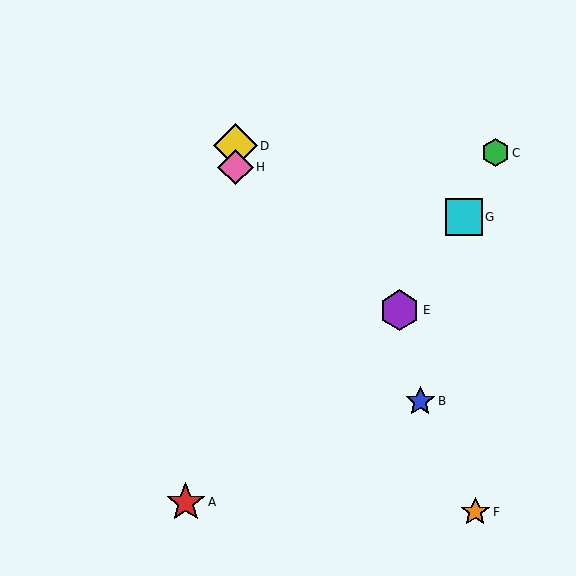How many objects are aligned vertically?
2 objects (D, H) are aligned vertically.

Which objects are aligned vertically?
Objects D, H are aligned vertically.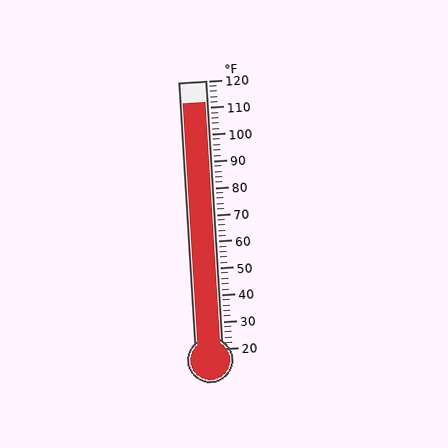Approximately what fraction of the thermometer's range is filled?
The thermometer is filled to approximately 90% of its range.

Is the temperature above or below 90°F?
The temperature is above 90°F.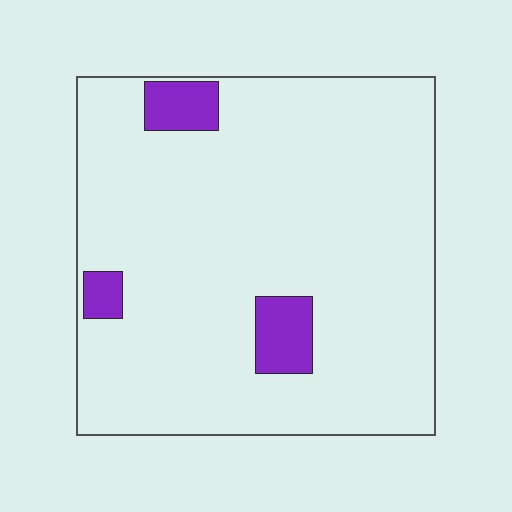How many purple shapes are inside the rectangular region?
3.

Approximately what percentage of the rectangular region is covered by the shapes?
Approximately 10%.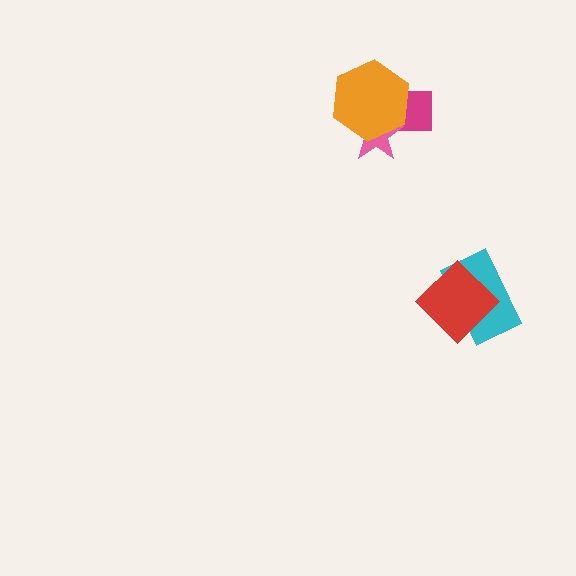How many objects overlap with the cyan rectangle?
1 object overlaps with the cyan rectangle.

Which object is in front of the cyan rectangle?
The red diamond is in front of the cyan rectangle.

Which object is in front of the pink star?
The orange hexagon is in front of the pink star.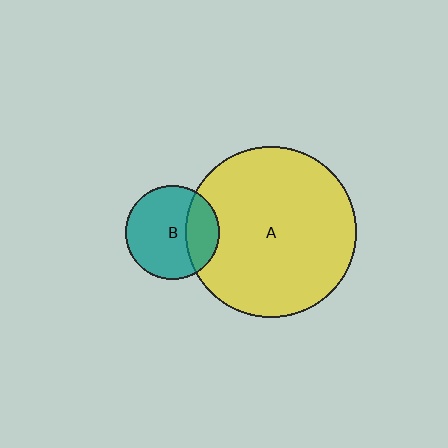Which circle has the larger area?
Circle A (yellow).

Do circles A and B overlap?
Yes.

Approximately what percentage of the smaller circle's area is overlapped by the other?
Approximately 30%.